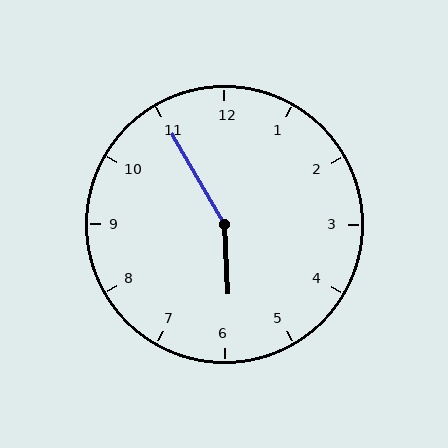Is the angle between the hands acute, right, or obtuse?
It is obtuse.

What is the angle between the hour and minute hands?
Approximately 152 degrees.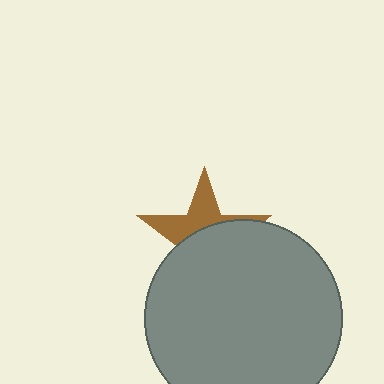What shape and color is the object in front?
The object in front is a gray circle.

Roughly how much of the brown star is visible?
A small part of it is visible (roughly 40%).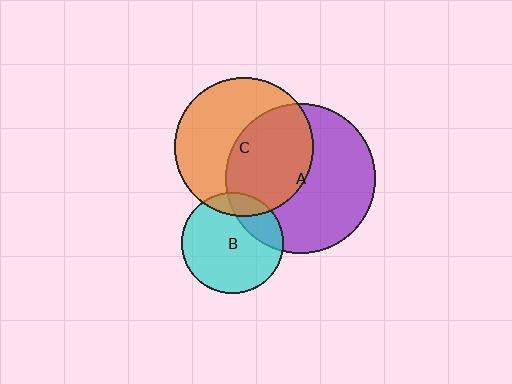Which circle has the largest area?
Circle A (purple).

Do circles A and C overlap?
Yes.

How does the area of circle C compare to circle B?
Approximately 1.9 times.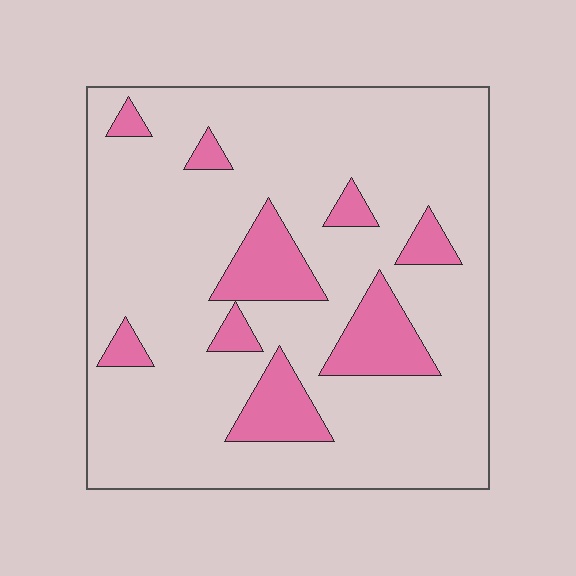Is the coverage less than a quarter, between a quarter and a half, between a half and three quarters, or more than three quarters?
Less than a quarter.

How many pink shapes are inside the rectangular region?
9.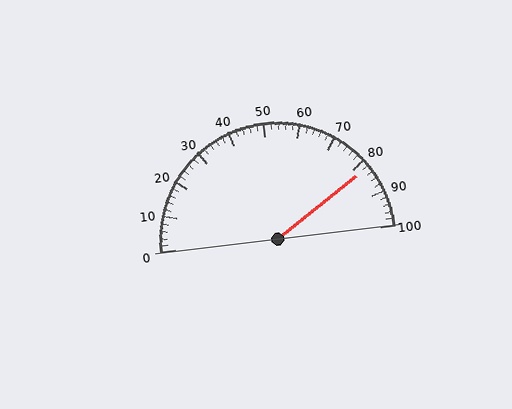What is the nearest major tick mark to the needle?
The nearest major tick mark is 80.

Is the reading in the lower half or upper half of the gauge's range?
The reading is in the upper half of the range (0 to 100).